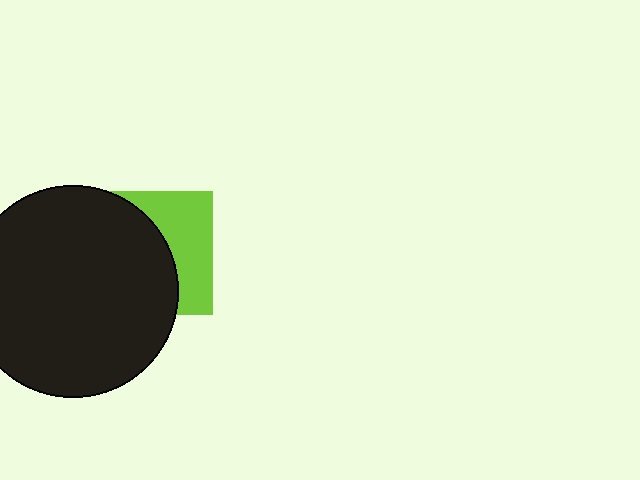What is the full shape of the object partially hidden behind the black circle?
The partially hidden object is a lime square.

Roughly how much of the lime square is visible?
A small part of it is visible (roughly 40%).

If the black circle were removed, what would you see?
You would see the complete lime square.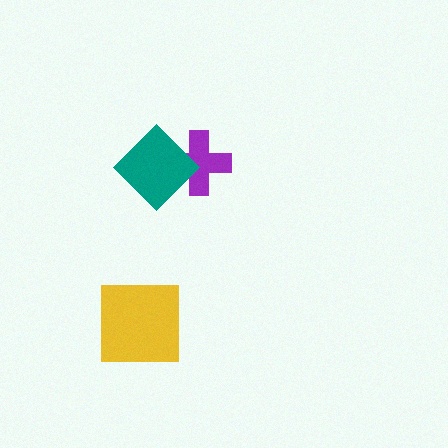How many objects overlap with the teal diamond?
1 object overlaps with the teal diamond.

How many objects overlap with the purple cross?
1 object overlaps with the purple cross.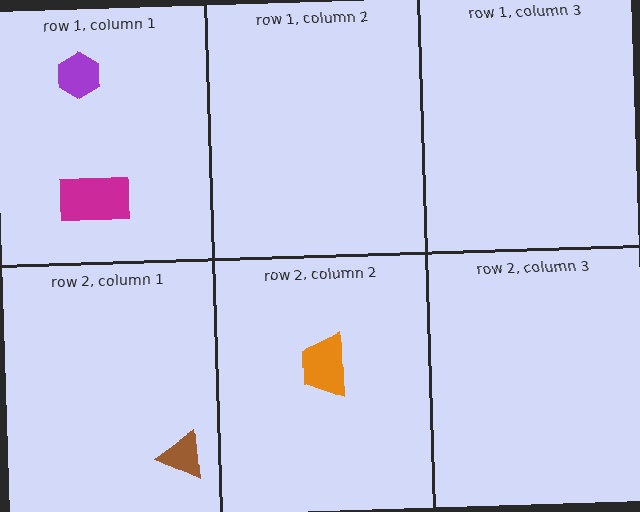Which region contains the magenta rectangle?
The row 1, column 1 region.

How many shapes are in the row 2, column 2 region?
1.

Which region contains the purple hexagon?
The row 1, column 1 region.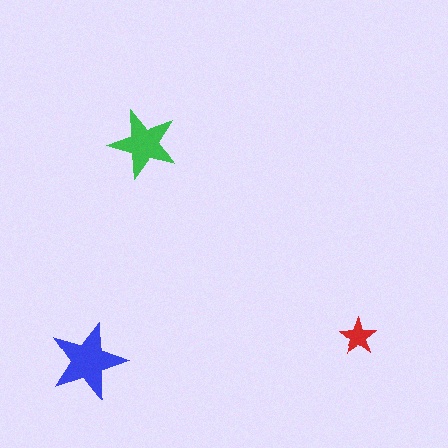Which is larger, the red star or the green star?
The green one.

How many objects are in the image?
There are 3 objects in the image.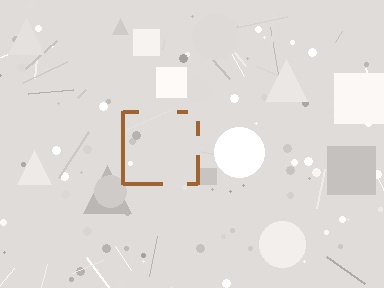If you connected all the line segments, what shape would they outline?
They would outline a square.